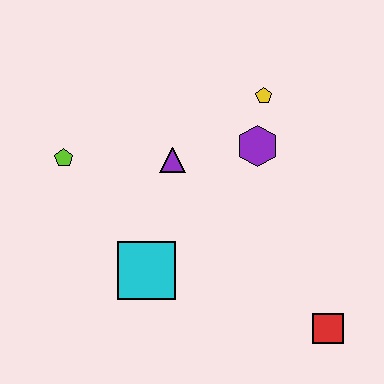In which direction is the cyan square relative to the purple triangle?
The cyan square is below the purple triangle.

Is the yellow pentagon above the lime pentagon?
Yes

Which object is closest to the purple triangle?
The purple hexagon is closest to the purple triangle.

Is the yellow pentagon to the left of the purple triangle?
No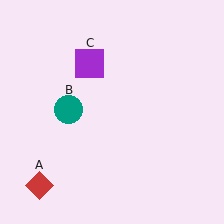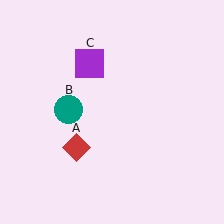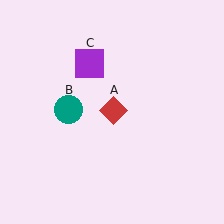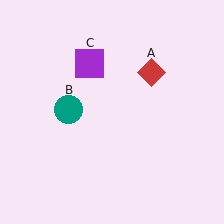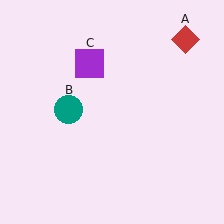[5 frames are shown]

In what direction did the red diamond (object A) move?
The red diamond (object A) moved up and to the right.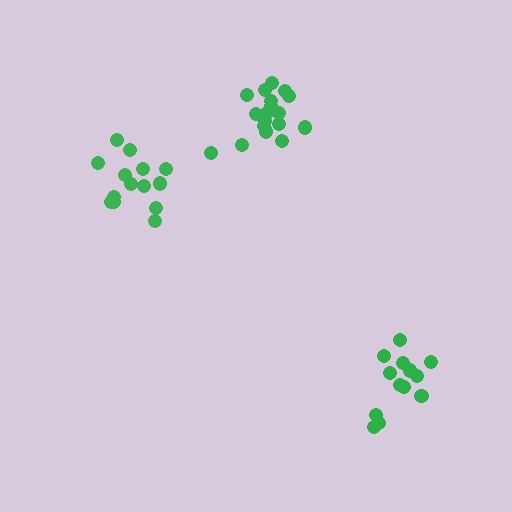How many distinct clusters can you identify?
There are 3 distinct clusters.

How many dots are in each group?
Group 1: 18 dots, Group 2: 14 dots, Group 3: 13 dots (45 total).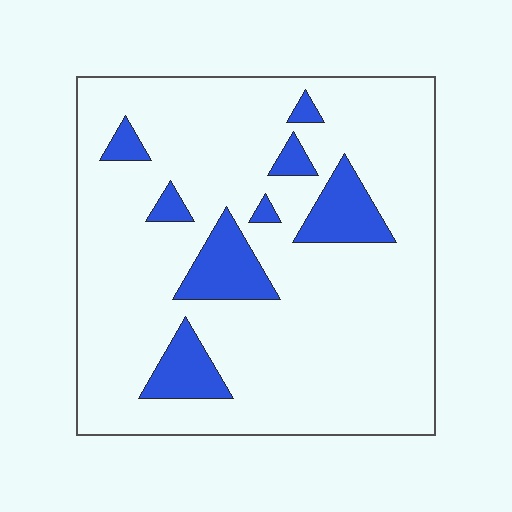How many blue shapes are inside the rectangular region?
8.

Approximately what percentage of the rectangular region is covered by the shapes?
Approximately 15%.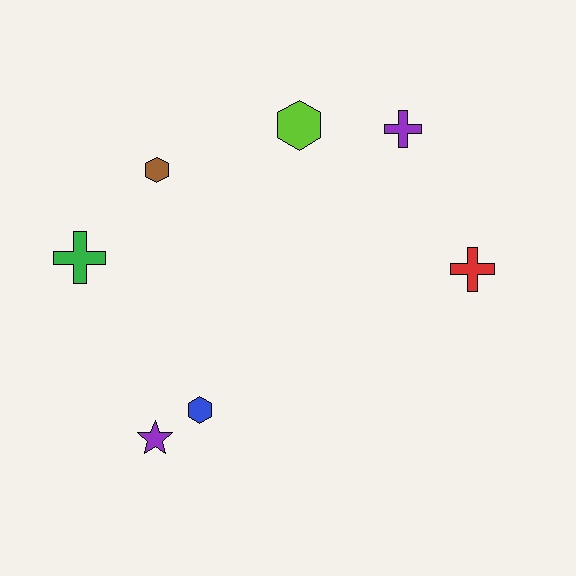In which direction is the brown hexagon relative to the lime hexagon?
The brown hexagon is to the left of the lime hexagon.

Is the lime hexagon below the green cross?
No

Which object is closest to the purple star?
The blue hexagon is closest to the purple star.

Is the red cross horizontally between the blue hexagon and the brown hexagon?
No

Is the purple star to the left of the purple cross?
Yes